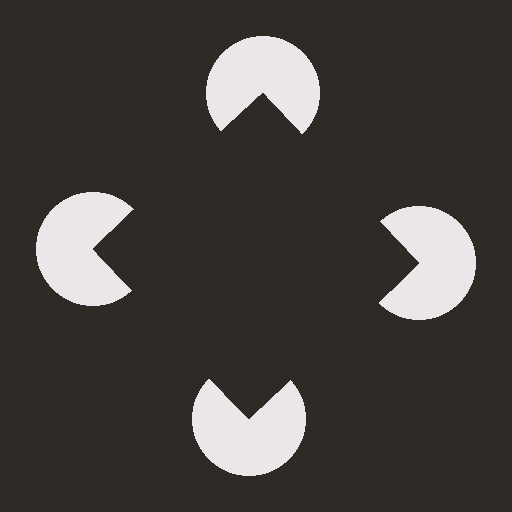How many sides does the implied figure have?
4 sides.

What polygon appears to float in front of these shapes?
An illusory square — its edges are inferred from the aligned wedge cuts in the pac-man discs, not physically drawn.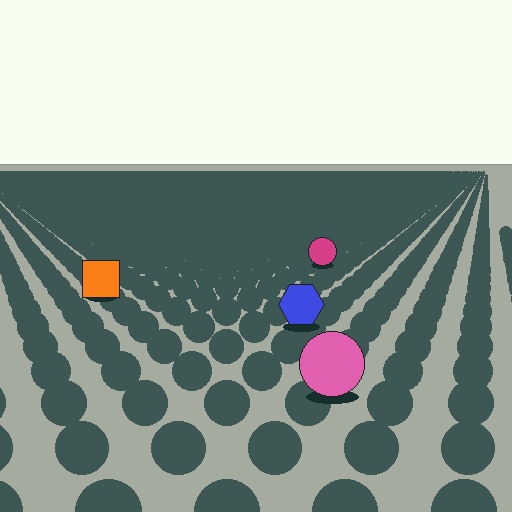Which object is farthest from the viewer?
The magenta circle is farthest from the viewer. It appears smaller and the ground texture around it is denser.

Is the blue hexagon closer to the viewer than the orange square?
Yes. The blue hexagon is closer — you can tell from the texture gradient: the ground texture is coarser near it.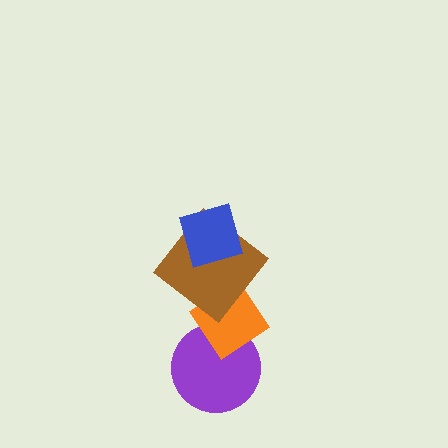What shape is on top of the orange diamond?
The brown diamond is on top of the orange diamond.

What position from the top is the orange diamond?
The orange diamond is 3rd from the top.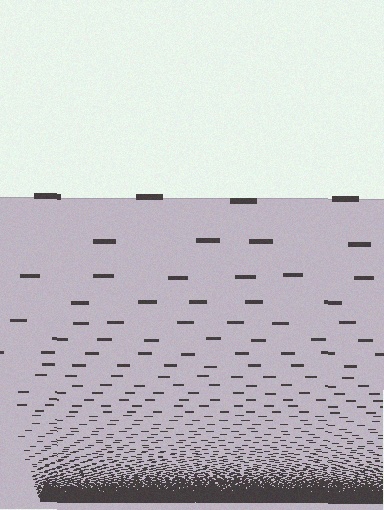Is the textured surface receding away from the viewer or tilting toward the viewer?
The surface appears to tilt toward the viewer. Texture elements get larger and sparser toward the top.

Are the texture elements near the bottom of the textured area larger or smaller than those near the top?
Smaller. The gradient is inverted — elements near the bottom are smaller and denser.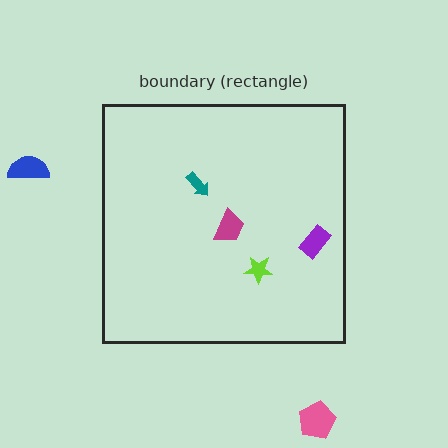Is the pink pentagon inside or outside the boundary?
Outside.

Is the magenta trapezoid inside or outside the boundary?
Inside.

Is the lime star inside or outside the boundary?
Inside.